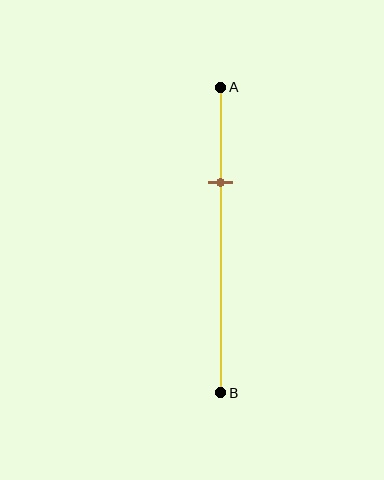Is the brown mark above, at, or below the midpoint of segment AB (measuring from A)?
The brown mark is above the midpoint of segment AB.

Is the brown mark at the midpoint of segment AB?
No, the mark is at about 30% from A, not at the 50% midpoint.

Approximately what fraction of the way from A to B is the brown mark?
The brown mark is approximately 30% of the way from A to B.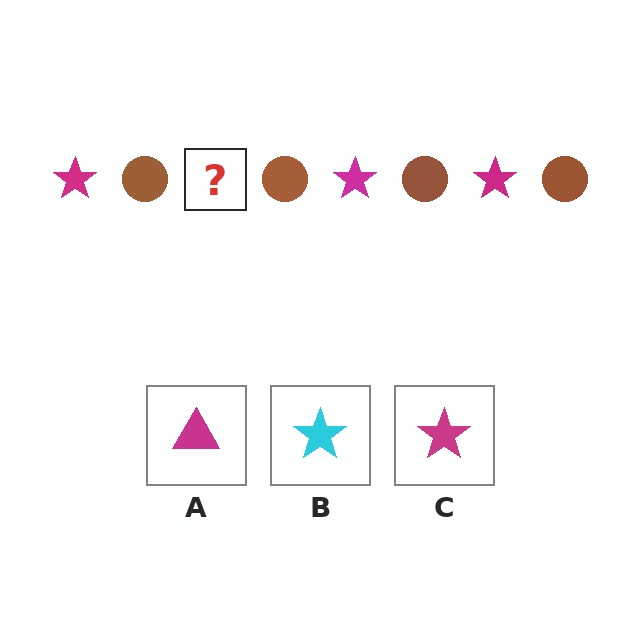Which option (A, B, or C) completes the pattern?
C.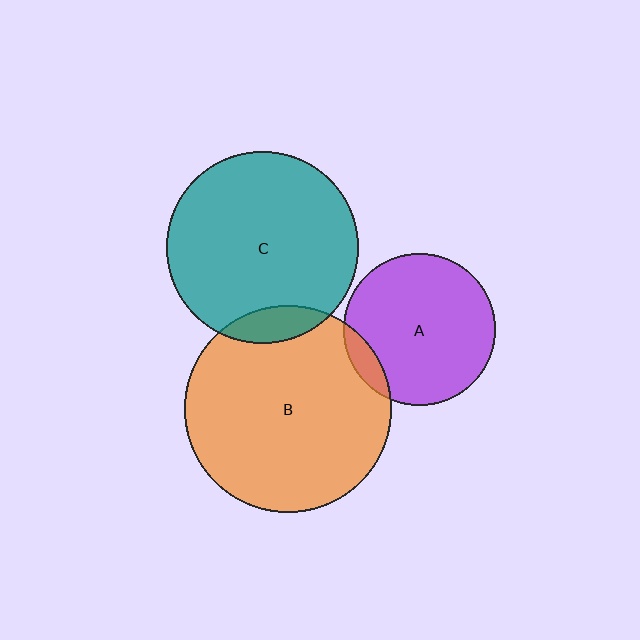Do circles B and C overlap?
Yes.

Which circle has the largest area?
Circle B (orange).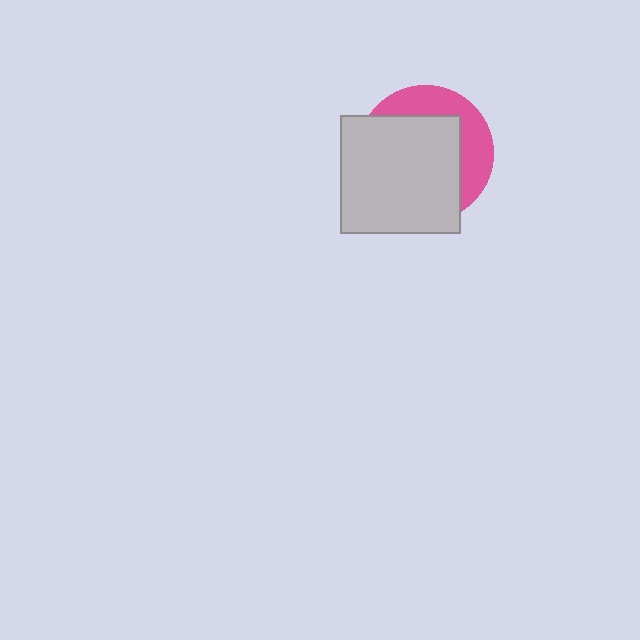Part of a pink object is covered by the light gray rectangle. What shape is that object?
It is a circle.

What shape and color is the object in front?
The object in front is a light gray rectangle.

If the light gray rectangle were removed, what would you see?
You would see the complete pink circle.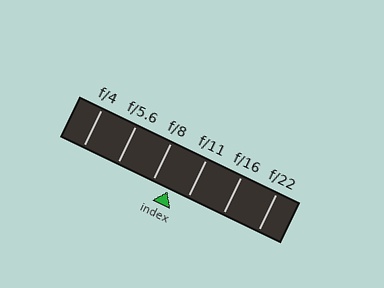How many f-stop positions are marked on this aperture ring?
There are 6 f-stop positions marked.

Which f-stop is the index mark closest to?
The index mark is closest to f/8.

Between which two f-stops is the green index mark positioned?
The index mark is between f/8 and f/11.